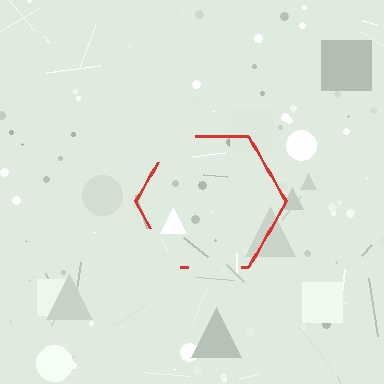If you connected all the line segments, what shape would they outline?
They would outline a hexagon.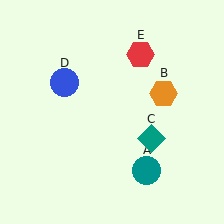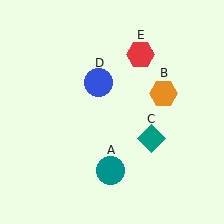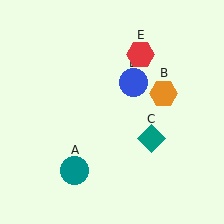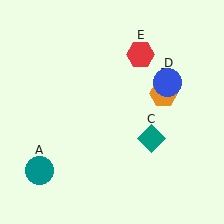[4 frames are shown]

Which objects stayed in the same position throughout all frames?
Orange hexagon (object B) and teal diamond (object C) and red hexagon (object E) remained stationary.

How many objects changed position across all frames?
2 objects changed position: teal circle (object A), blue circle (object D).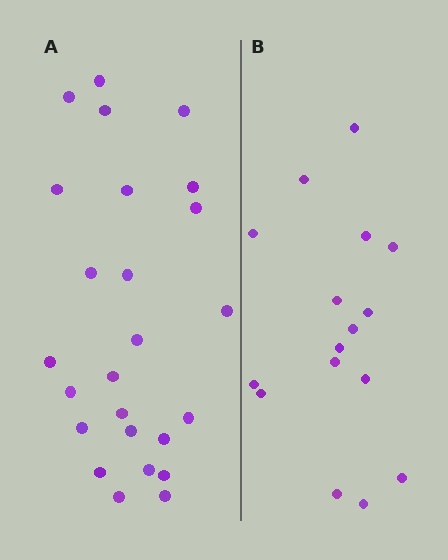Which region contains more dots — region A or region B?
Region A (the left region) has more dots.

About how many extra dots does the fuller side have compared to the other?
Region A has roughly 8 or so more dots than region B.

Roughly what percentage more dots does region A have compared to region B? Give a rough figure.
About 55% more.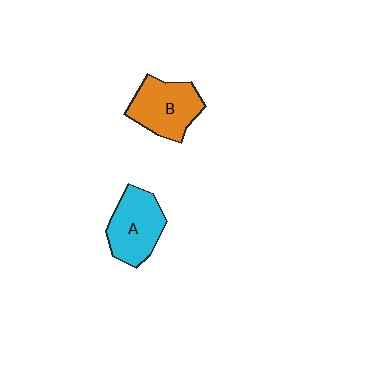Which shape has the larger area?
Shape B (orange).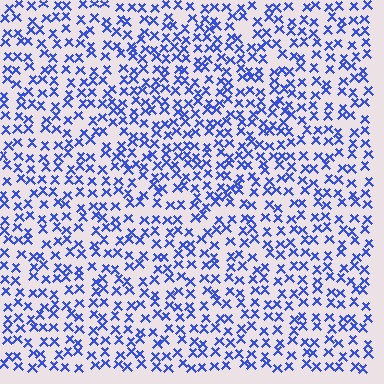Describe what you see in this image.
The image contains small blue elements arranged at two different densities. A circle-shaped region is visible where the elements are more densely packed than the surrounding area.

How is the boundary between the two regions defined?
The boundary is defined by a change in element density (approximately 1.4x ratio). All elements are the same color, size, and shape.